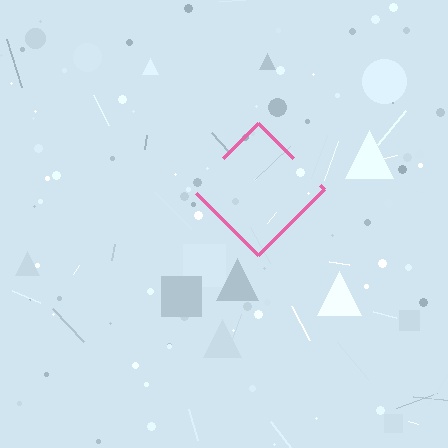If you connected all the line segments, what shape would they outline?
They would outline a diamond.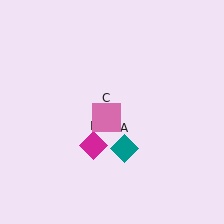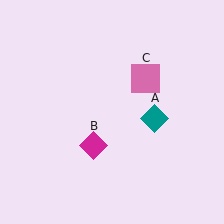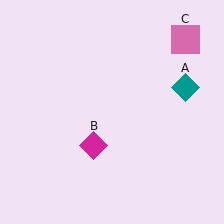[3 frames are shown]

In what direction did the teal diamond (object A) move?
The teal diamond (object A) moved up and to the right.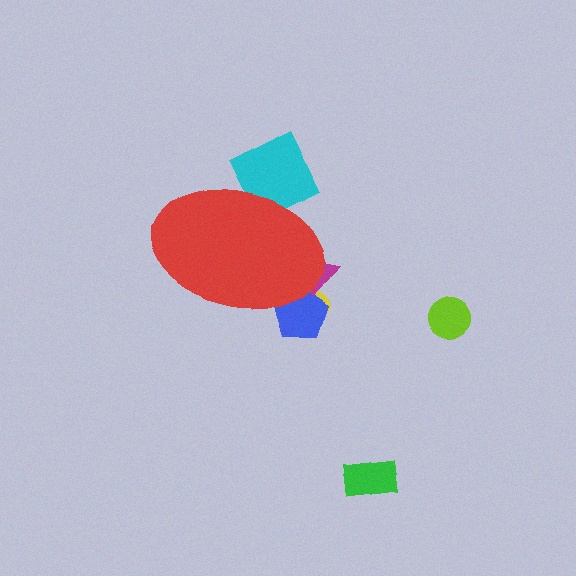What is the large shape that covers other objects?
A red ellipse.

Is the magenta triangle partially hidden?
Yes, the magenta triangle is partially hidden behind the red ellipse.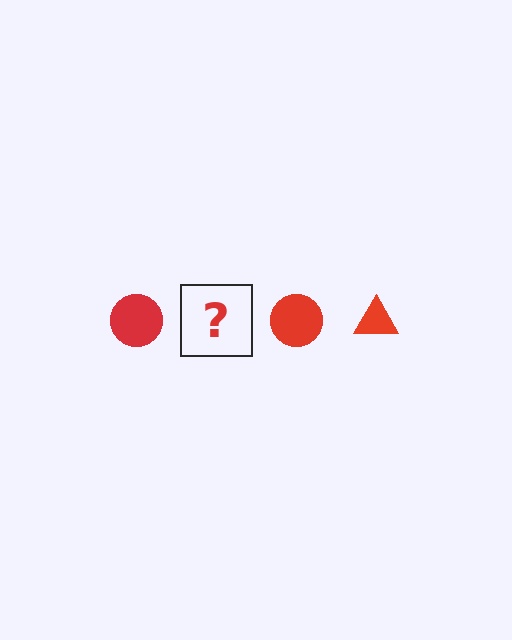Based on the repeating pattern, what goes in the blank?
The blank should be a red triangle.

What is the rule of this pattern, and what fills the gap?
The rule is that the pattern cycles through circle, triangle shapes in red. The gap should be filled with a red triangle.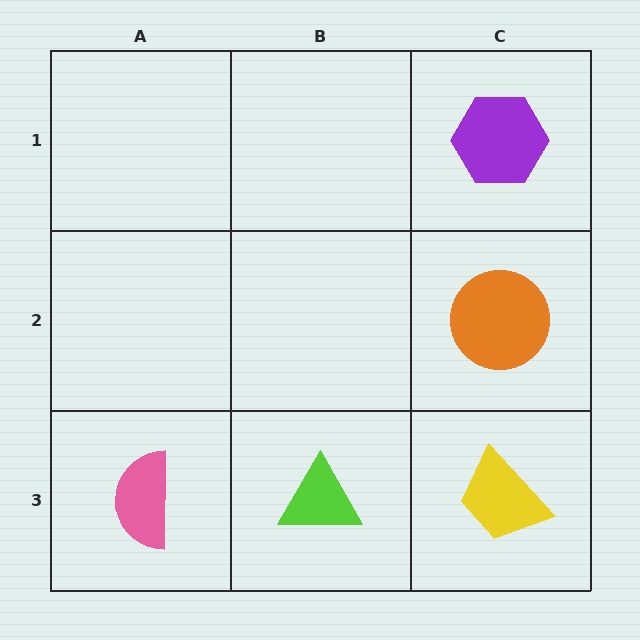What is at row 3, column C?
A yellow trapezoid.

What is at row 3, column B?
A lime triangle.